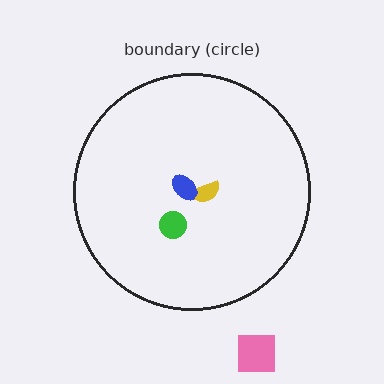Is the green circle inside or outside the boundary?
Inside.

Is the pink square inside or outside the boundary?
Outside.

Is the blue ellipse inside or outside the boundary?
Inside.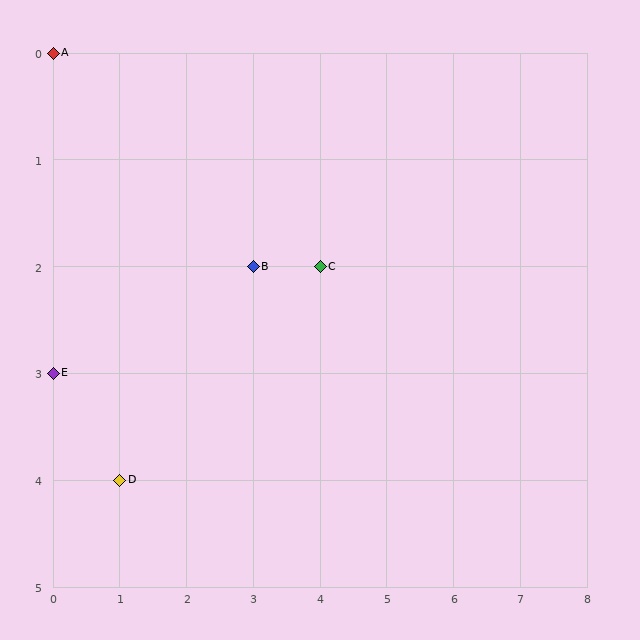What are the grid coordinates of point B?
Point B is at grid coordinates (3, 2).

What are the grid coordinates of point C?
Point C is at grid coordinates (4, 2).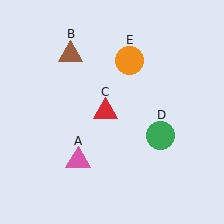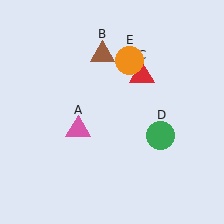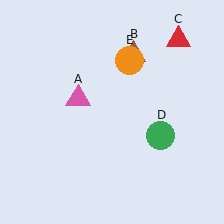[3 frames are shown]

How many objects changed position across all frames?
3 objects changed position: pink triangle (object A), brown triangle (object B), red triangle (object C).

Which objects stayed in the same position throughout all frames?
Green circle (object D) and orange circle (object E) remained stationary.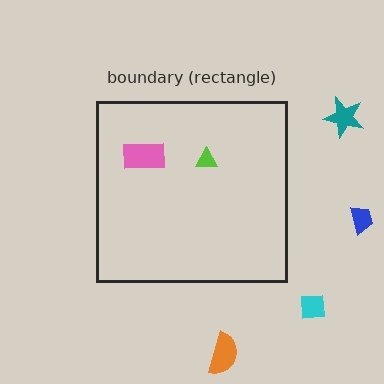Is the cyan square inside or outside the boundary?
Outside.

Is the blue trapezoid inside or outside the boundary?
Outside.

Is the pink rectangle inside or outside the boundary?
Inside.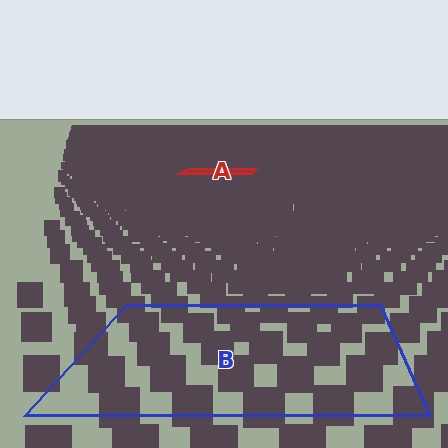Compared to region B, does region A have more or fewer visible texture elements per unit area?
Region A has more texture elements per unit area — they are packed more densely because it is farther away.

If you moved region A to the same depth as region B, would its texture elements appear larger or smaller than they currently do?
They would appear larger. At a closer depth, the same texture elements are projected at a bigger on-screen size.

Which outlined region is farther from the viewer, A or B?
Region A is farther from the viewer — the texture elements inside it appear smaller and more densely packed.